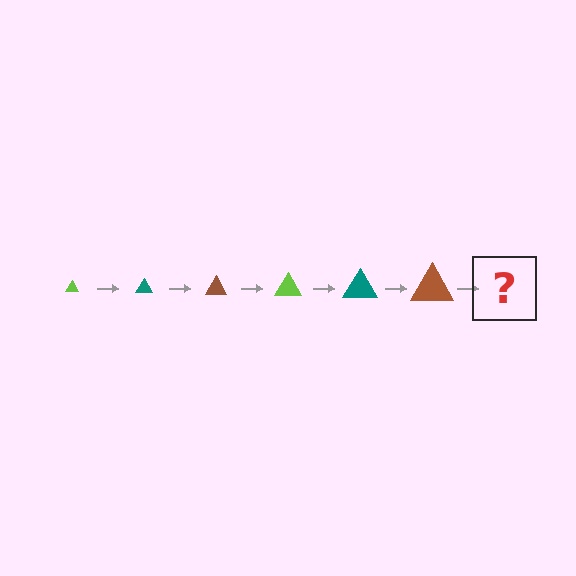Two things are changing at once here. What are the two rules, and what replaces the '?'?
The two rules are that the triangle grows larger each step and the color cycles through lime, teal, and brown. The '?' should be a lime triangle, larger than the previous one.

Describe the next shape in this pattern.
It should be a lime triangle, larger than the previous one.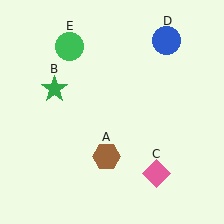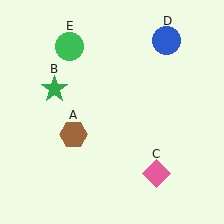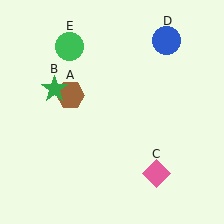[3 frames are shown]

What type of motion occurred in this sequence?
The brown hexagon (object A) rotated clockwise around the center of the scene.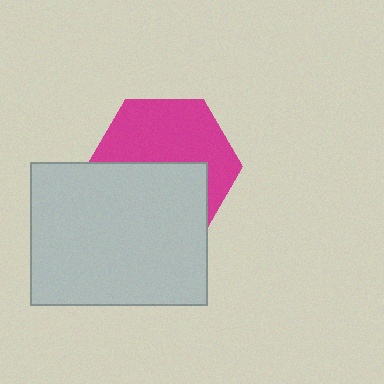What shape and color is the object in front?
The object in front is a light gray rectangle.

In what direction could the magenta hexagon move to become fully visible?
The magenta hexagon could move up. That would shift it out from behind the light gray rectangle entirely.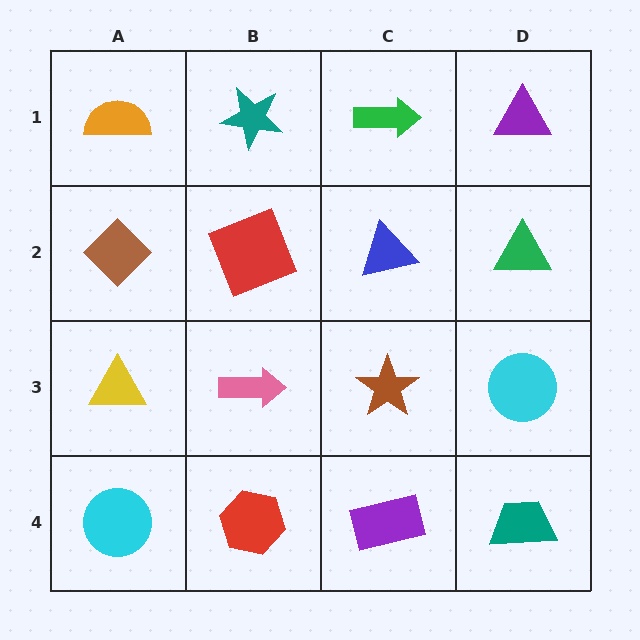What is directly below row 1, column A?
A brown diamond.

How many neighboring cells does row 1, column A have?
2.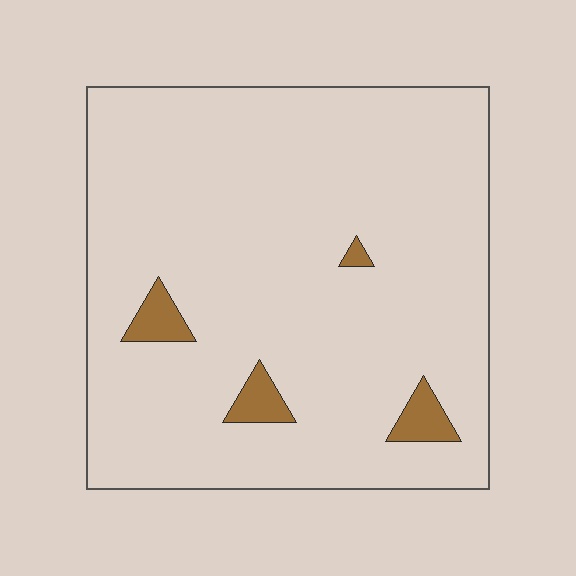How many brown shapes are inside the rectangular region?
4.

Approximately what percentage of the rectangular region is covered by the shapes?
Approximately 5%.